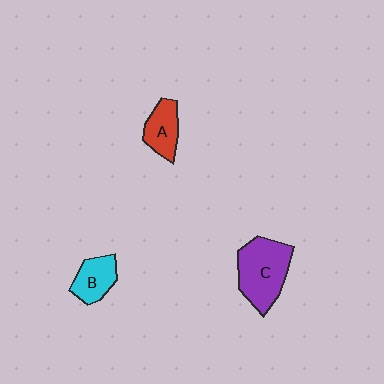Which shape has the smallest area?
Shape B (cyan).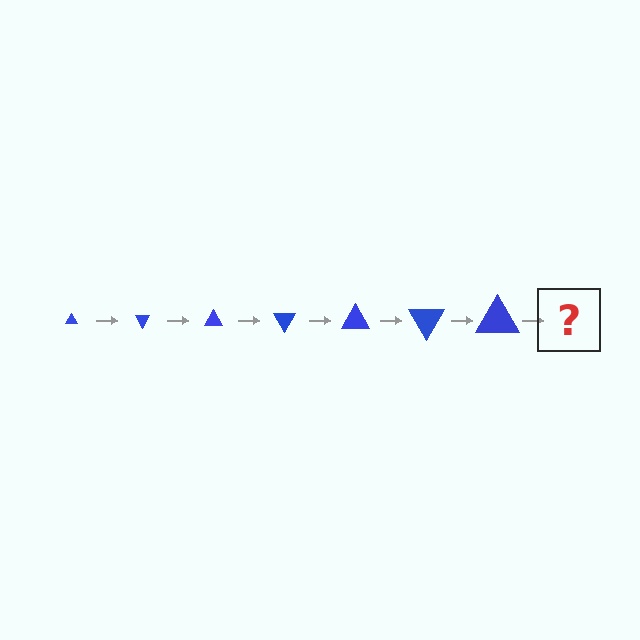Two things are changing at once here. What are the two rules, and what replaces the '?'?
The two rules are that the triangle grows larger each step and it rotates 60 degrees each step. The '?' should be a triangle, larger than the previous one and rotated 420 degrees from the start.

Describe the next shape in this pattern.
It should be a triangle, larger than the previous one and rotated 420 degrees from the start.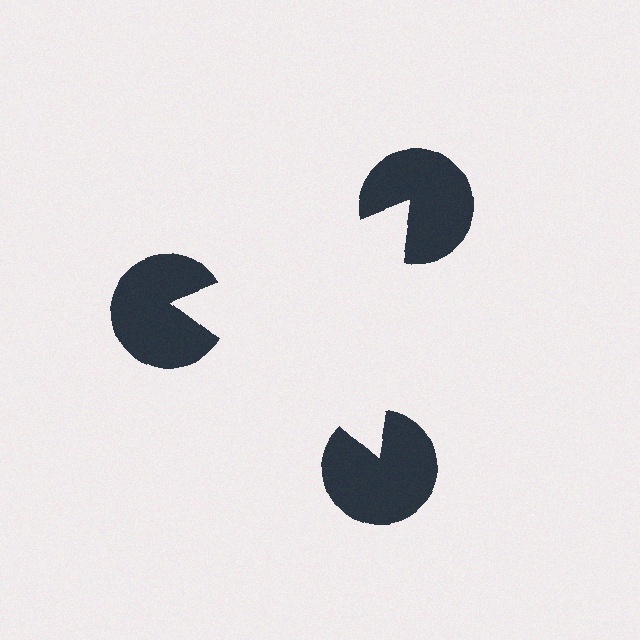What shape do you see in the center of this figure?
An illusory triangle — its edges are inferred from the aligned wedge cuts in the pac-man discs, not physically drawn.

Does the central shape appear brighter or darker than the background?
It typically appears slightly brighter than the background, even though no actual brightness change is drawn.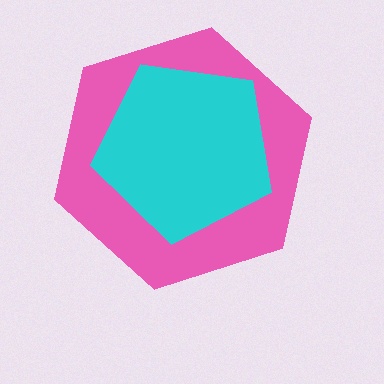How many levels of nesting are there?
2.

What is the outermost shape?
The pink hexagon.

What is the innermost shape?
The cyan pentagon.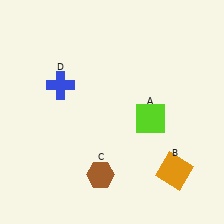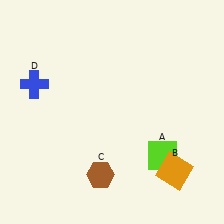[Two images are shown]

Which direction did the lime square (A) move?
The lime square (A) moved down.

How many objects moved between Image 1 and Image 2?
2 objects moved between the two images.